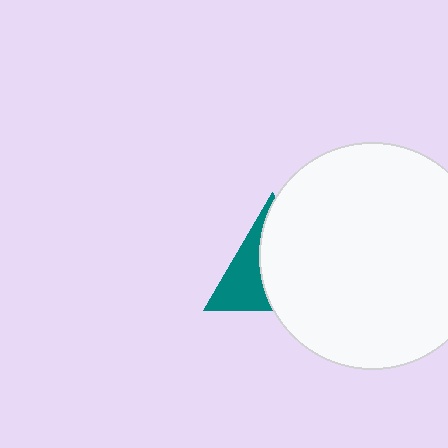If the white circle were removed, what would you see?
You would see the complete teal triangle.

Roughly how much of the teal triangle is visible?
A small part of it is visible (roughly 39%).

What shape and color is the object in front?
The object in front is a white circle.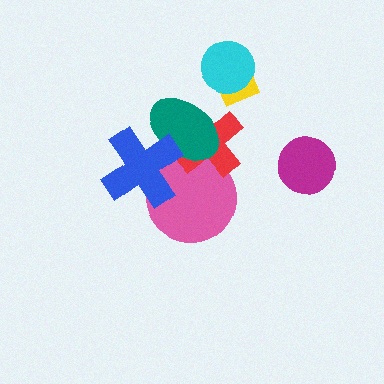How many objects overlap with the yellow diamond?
1 object overlaps with the yellow diamond.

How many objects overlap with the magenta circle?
0 objects overlap with the magenta circle.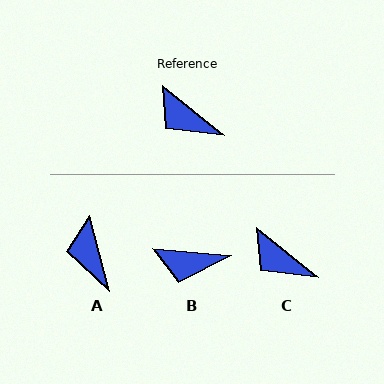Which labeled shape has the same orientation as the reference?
C.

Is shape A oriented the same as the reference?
No, it is off by about 37 degrees.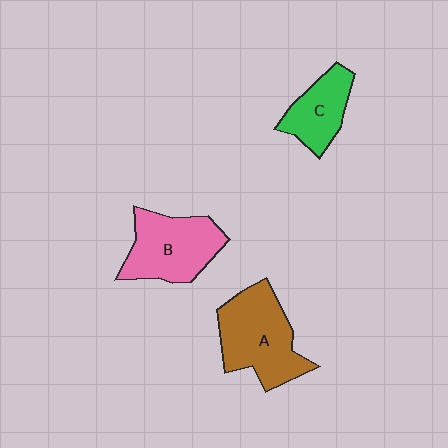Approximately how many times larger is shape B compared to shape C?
Approximately 1.5 times.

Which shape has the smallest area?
Shape C (green).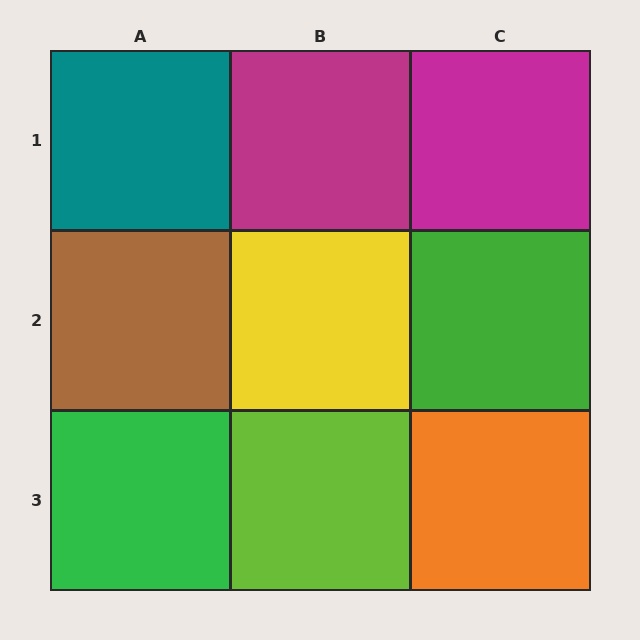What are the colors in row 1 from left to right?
Teal, magenta, magenta.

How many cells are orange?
1 cell is orange.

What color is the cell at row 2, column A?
Brown.